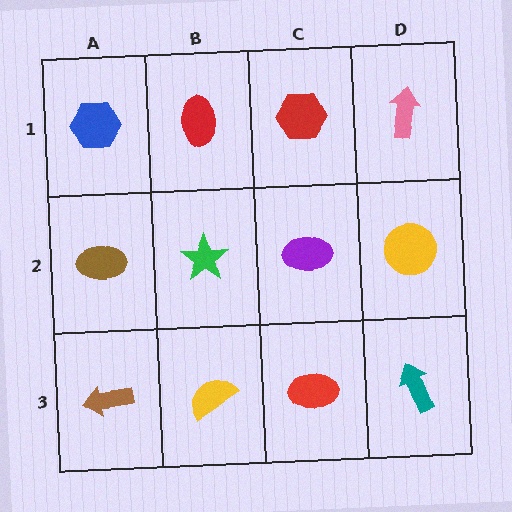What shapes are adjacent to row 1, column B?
A green star (row 2, column B), a blue hexagon (row 1, column A), a red hexagon (row 1, column C).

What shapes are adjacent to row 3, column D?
A yellow circle (row 2, column D), a red ellipse (row 3, column C).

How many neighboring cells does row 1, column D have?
2.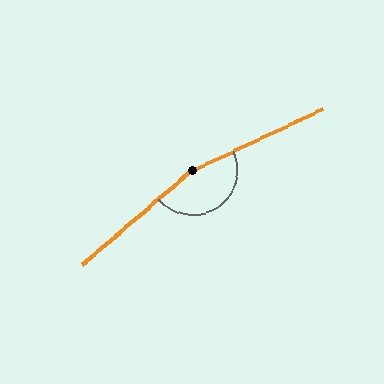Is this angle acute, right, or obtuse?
It is obtuse.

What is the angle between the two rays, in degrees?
Approximately 165 degrees.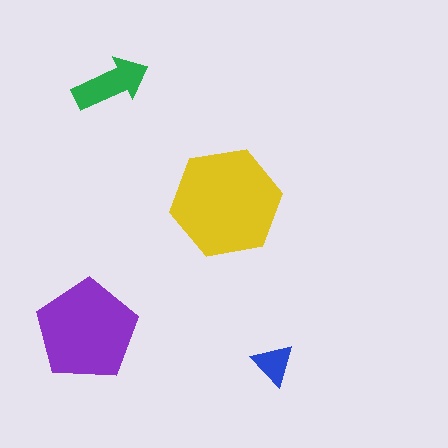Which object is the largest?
The yellow hexagon.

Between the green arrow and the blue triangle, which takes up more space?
The green arrow.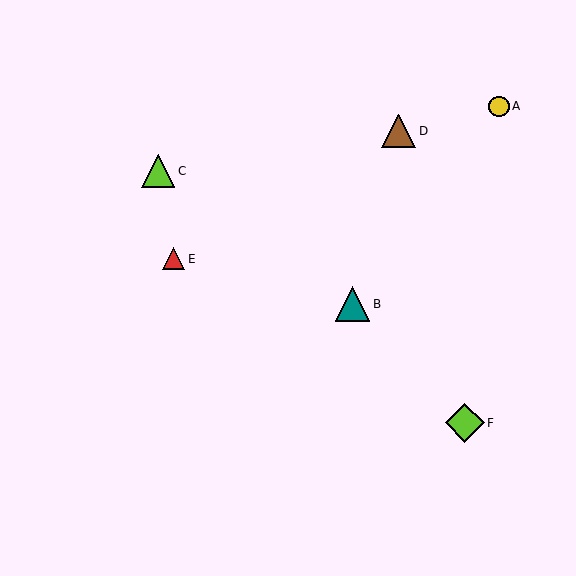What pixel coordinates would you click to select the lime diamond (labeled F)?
Click at (465, 423) to select the lime diamond F.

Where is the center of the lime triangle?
The center of the lime triangle is at (158, 171).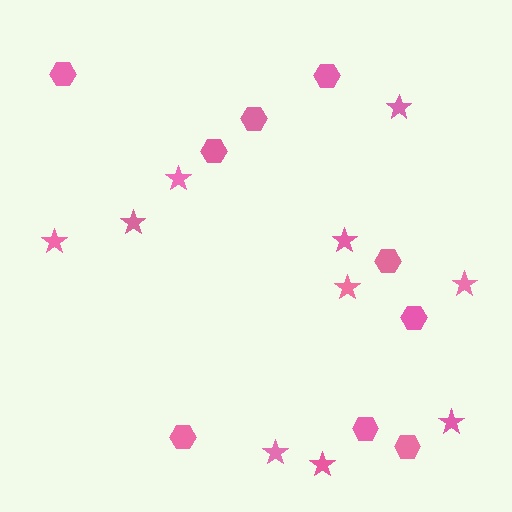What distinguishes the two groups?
There are 2 groups: one group of stars (10) and one group of hexagons (9).